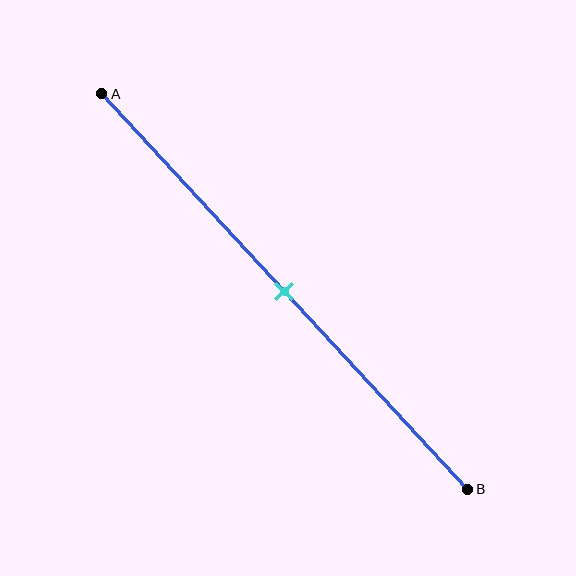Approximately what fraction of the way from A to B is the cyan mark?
The cyan mark is approximately 50% of the way from A to B.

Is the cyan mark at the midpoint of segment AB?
Yes, the mark is approximately at the midpoint.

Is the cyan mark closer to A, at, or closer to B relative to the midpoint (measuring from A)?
The cyan mark is approximately at the midpoint of segment AB.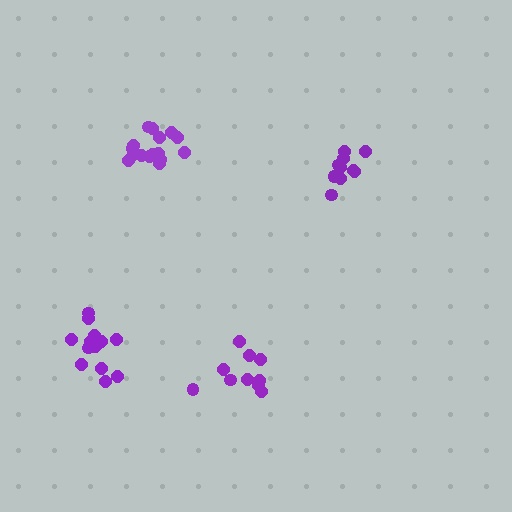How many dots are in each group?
Group 1: 13 dots, Group 2: 10 dots, Group 3: 10 dots, Group 4: 16 dots (49 total).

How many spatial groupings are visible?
There are 4 spatial groupings.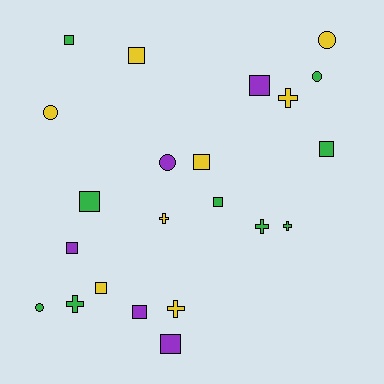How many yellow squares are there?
There are 3 yellow squares.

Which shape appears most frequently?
Square, with 11 objects.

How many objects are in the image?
There are 22 objects.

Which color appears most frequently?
Green, with 9 objects.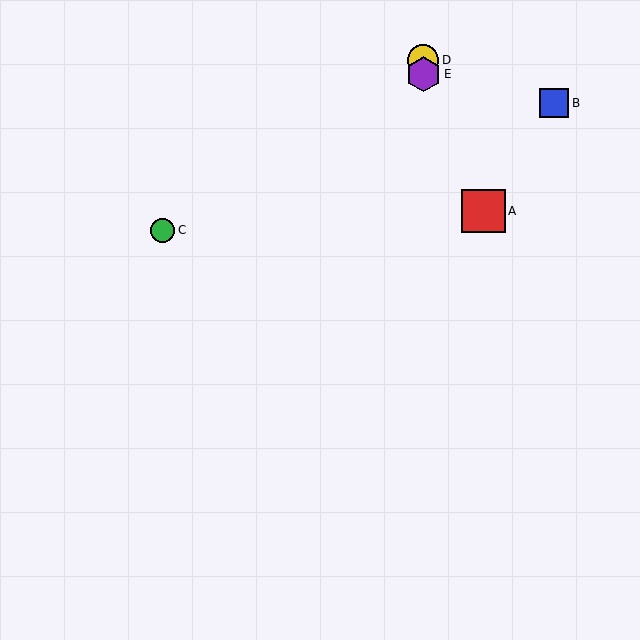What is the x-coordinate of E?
Object E is at x≈423.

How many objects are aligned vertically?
2 objects (D, E) are aligned vertically.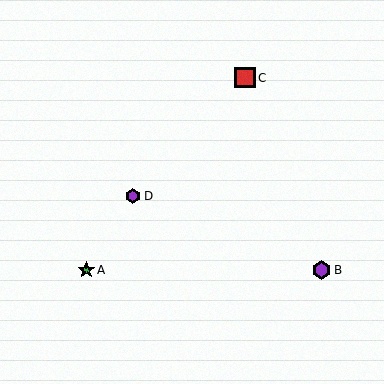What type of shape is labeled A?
Shape A is a green star.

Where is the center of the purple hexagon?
The center of the purple hexagon is at (321, 270).